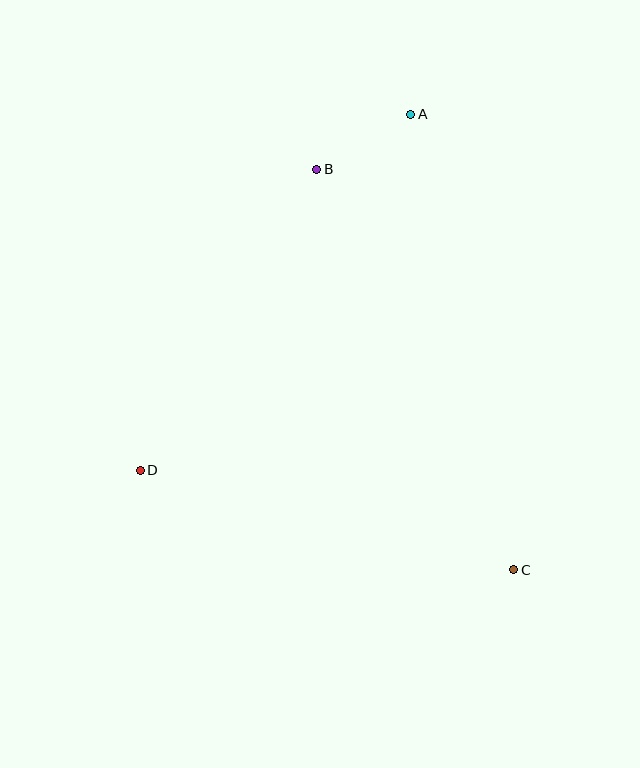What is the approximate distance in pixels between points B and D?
The distance between B and D is approximately 349 pixels.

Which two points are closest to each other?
Points A and B are closest to each other.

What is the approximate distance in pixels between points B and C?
The distance between B and C is approximately 447 pixels.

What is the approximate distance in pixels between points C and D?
The distance between C and D is approximately 386 pixels.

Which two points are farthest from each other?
Points A and C are farthest from each other.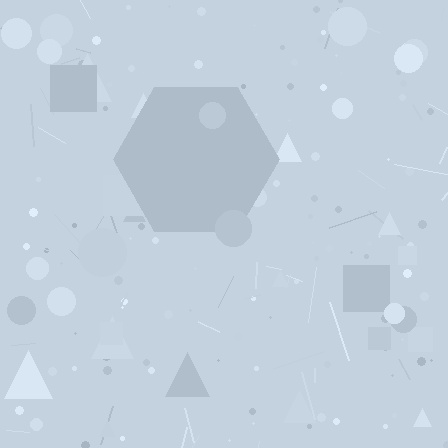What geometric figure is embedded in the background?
A hexagon is embedded in the background.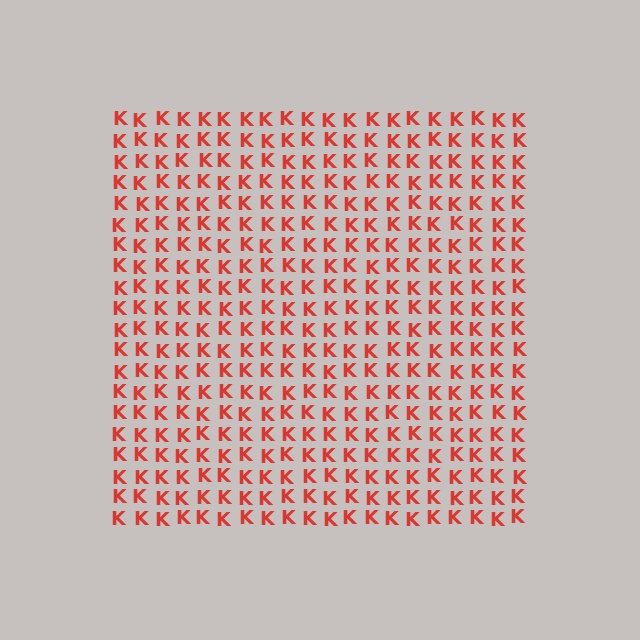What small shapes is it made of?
It is made of small letter K's.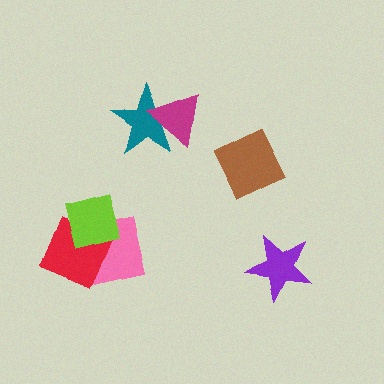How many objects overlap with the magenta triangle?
1 object overlaps with the magenta triangle.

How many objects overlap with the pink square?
2 objects overlap with the pink square.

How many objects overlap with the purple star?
0 objects overlap with the purple star.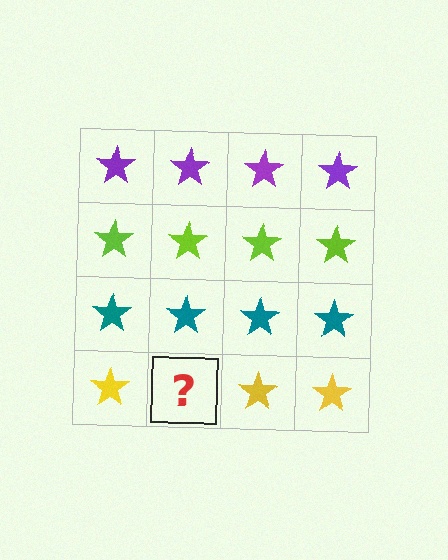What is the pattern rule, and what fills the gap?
The rule is that each row has a consistent color. The gap should be filled with a yellow star.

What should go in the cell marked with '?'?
The missing cell should contain a yellow star.